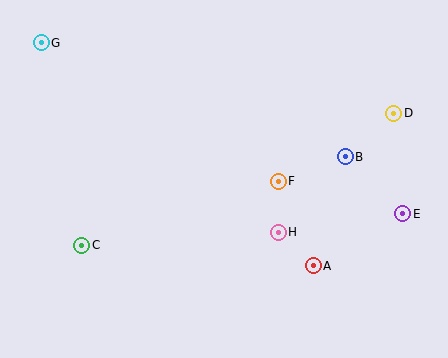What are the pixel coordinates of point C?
Point C is at (82, 245).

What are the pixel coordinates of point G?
Point G is at (41, 43).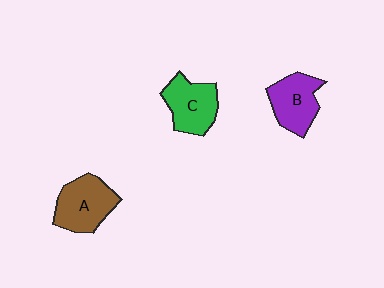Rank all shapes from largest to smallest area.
From largest to smallest: A (brown), C (green), B (purple).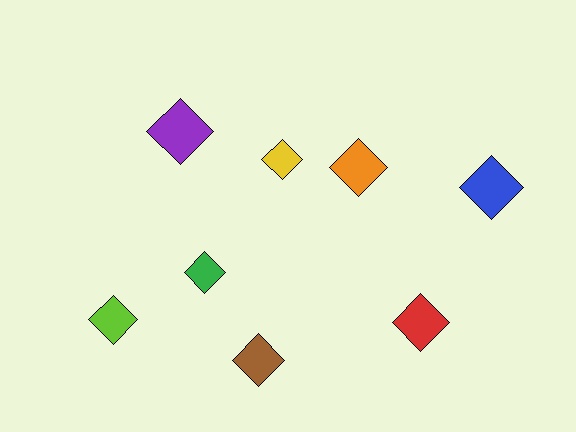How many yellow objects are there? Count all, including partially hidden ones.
There is 1 yellow object.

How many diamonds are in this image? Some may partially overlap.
There are 8 diamonds.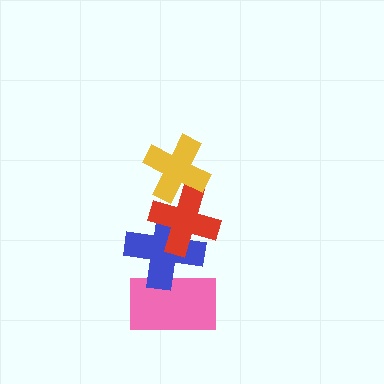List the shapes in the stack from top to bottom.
From top to bottom: the yellow cross, the red cross, the blue cross, the pink rectangle.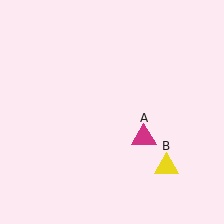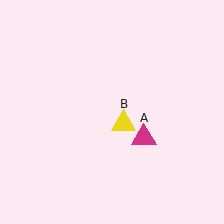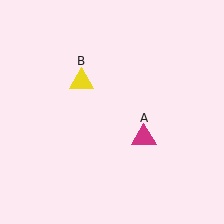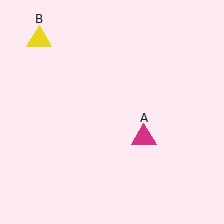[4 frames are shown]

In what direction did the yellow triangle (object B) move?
The yellow triangle (object B) moved up and to the left.